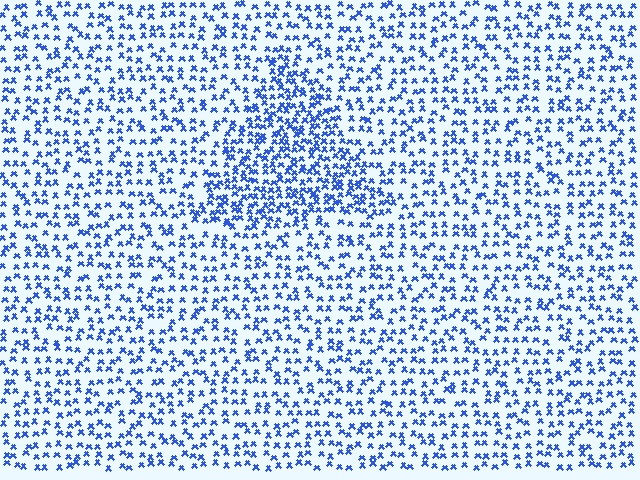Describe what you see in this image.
The image contains small blue elements arranged at two different densities. A triangle-shaped region is visible where the elements are more densely packed than the surrounding area.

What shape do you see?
I see a triangle.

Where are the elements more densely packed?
The elements are more densely packed inside the triangle boundary.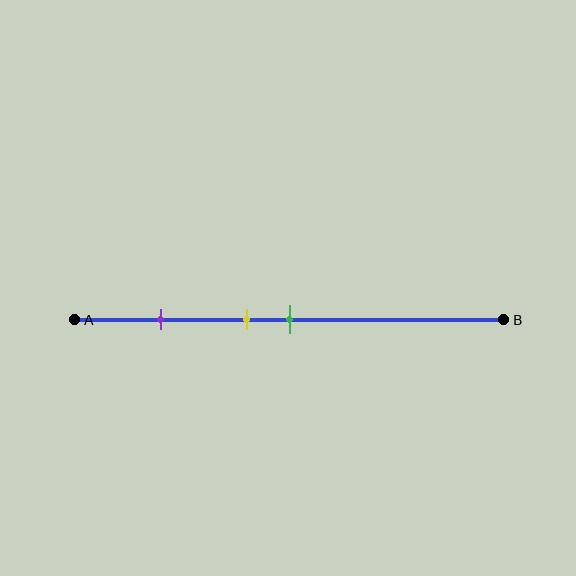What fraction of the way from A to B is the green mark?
The green mark is approximately 50% (0.5) of the way from A to B.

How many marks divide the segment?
There are 3 marks dividing the segment.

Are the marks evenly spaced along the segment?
No, the marks are not evenly spaced.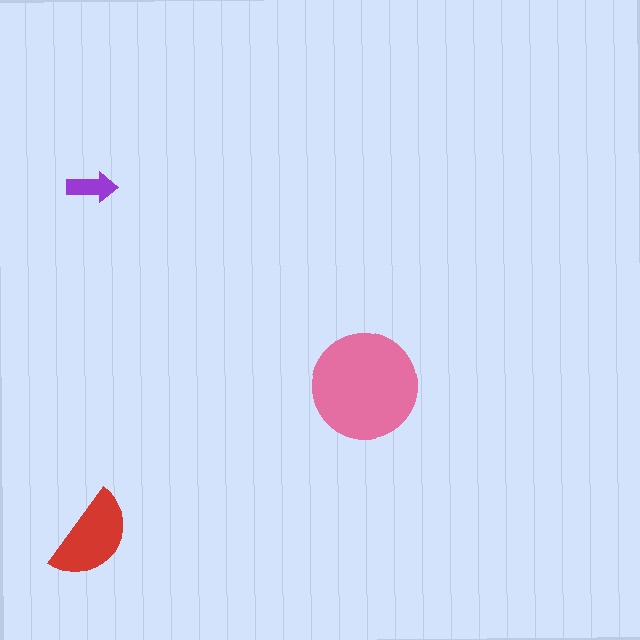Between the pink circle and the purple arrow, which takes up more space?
The pink circle.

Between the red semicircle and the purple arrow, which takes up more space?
The red semicircle.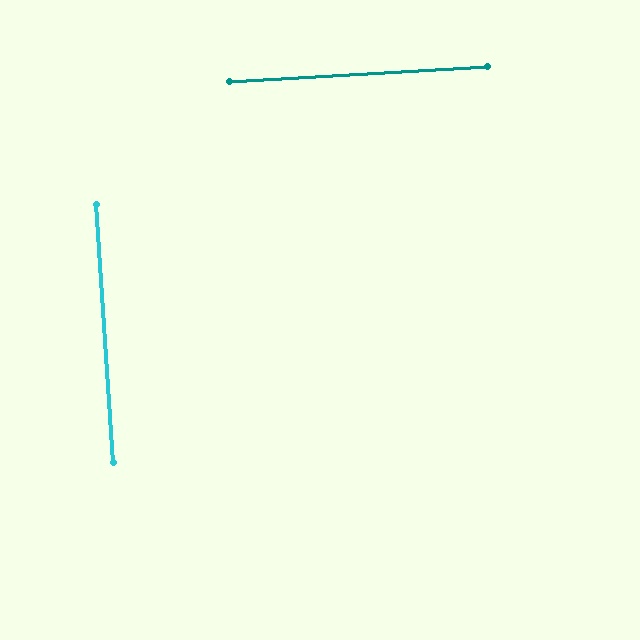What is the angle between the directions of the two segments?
Approximately 89 degrees.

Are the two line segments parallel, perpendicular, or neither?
Perpendicular — they meet at approximately 89°.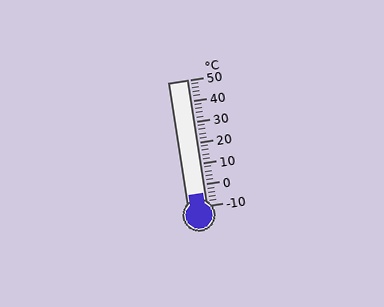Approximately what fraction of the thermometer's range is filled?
The thermometer is filled to approximately 10% of its range.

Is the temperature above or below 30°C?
The temperature is below 30°C.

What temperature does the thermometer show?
The thermometer shows approximately -4°C.